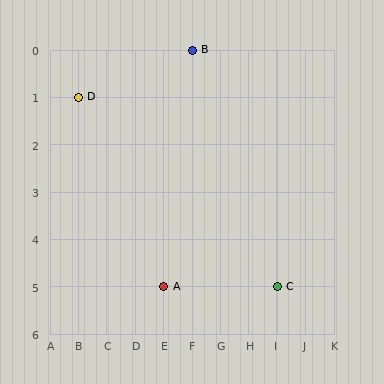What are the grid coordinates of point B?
Point B is at grid coordinates (F, 0).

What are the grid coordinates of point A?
Point A is at grid coordinates (E, 5).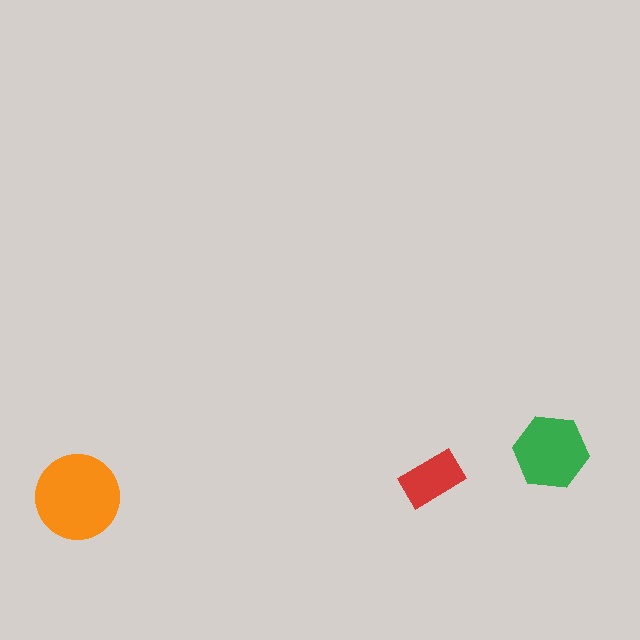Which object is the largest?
The orange circle.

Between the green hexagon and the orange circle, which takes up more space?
The orange circle.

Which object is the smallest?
The red rectangle.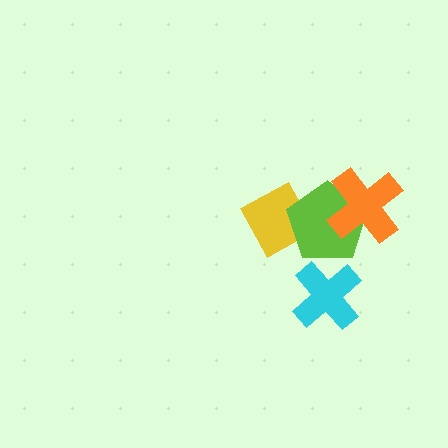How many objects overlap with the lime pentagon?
2 objects overlap with the lime pentagon.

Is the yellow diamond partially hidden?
Yes, it is partially covered by another shape.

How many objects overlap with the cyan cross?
0 objects overlap with the cyan cross.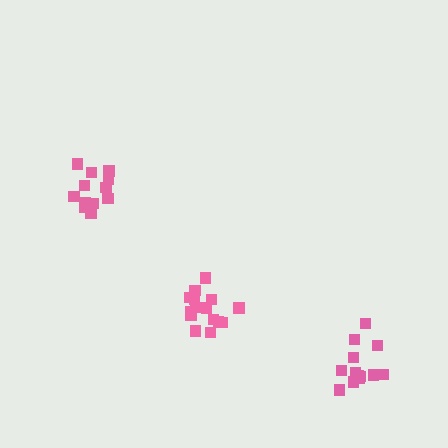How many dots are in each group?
Group 1: 12 dots, Group 2: 13 dots, Group 3: 16 dots (41 total).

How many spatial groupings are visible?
There are 3 spatial groupings.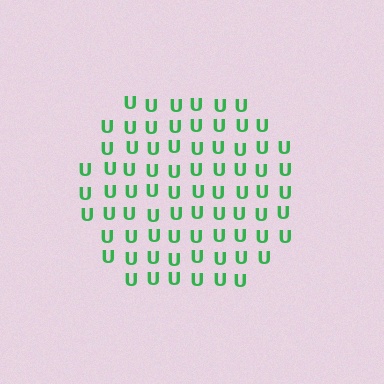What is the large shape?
The large shape is a circle.